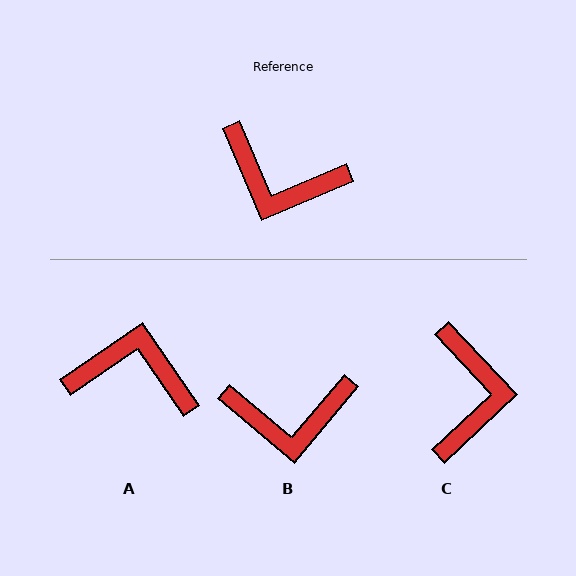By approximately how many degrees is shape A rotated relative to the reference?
Approximately 169 degrees clockwise.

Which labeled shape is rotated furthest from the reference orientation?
A, about 169 degrees away.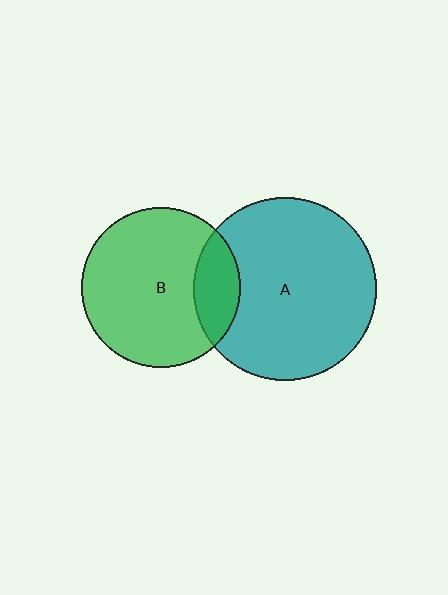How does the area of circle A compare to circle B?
Approximately 1.3 times.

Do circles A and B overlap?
Yes.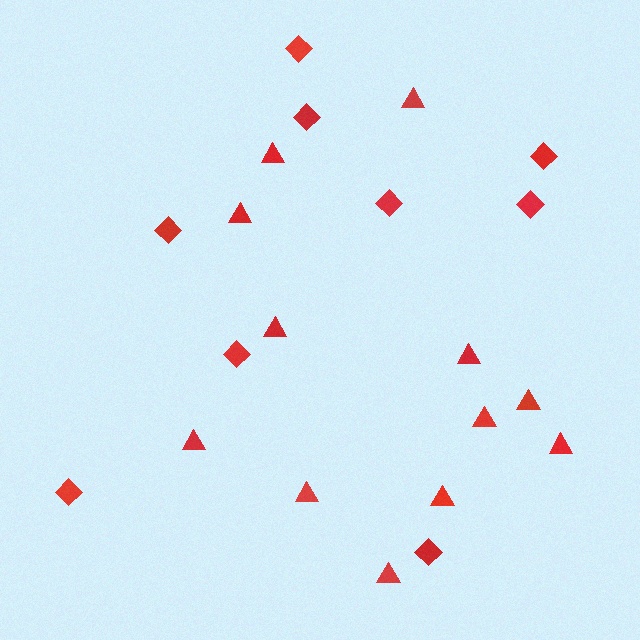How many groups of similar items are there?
There are 2 groups: one group of triangles (12) and one group of diamonds (9).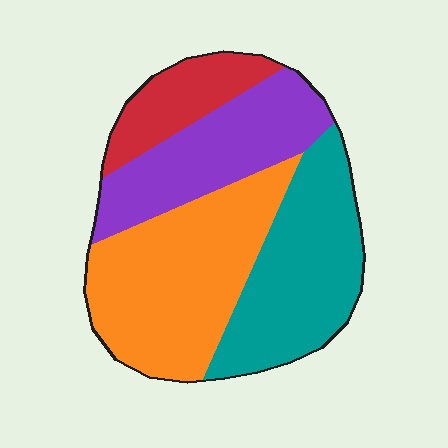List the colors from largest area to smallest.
From largest to smallest: orange, teal, purple, red.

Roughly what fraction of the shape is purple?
Purple takes up about one quarter (1/4) of the shape.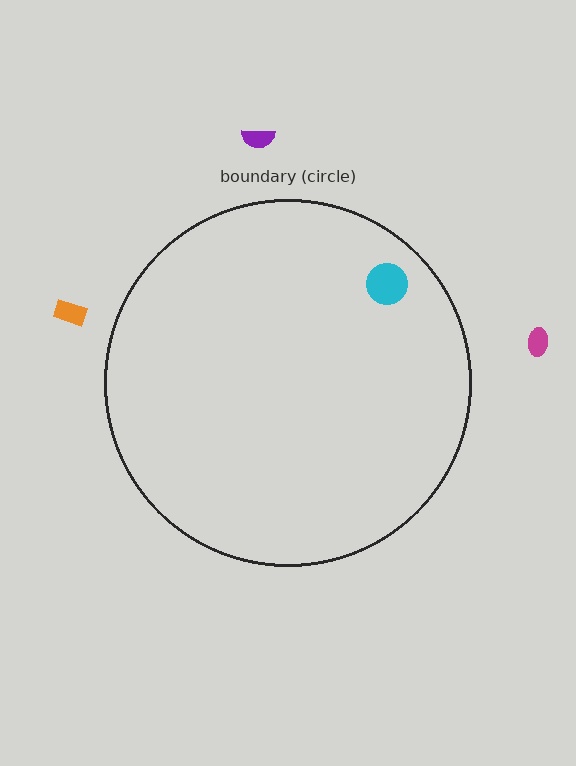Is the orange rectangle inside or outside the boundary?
Outside.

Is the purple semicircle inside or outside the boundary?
Outside.